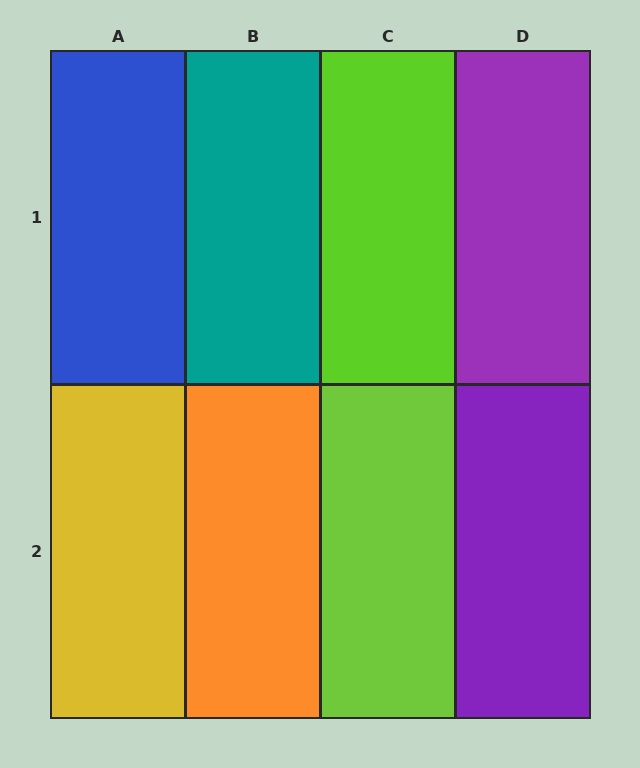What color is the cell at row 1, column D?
Purple.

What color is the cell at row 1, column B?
Teal.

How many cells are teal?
1 cell is teal.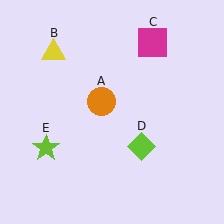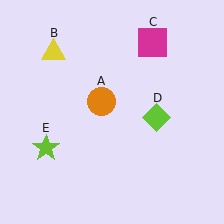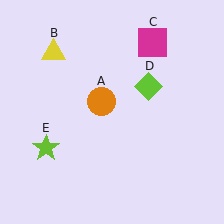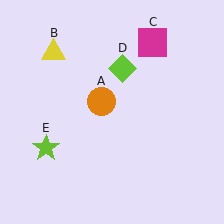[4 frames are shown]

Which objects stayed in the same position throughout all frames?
Orange circle (object A) and yellow triangle (object B) and magenta square (object C) and lime star (object E) remained stationary.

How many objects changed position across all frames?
1 object changed position: lime diamond (object D).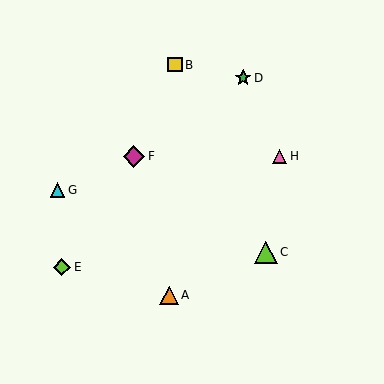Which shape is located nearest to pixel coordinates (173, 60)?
The yellow square (labeled B) at (175, 65) is nearest to that location.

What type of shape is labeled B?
Shape B is a yellow square.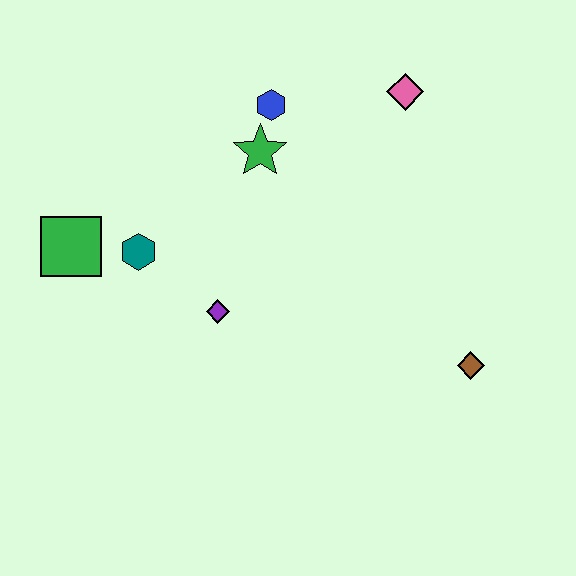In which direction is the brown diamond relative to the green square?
The brown diamond is to the right of the green square.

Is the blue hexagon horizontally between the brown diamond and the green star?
Yes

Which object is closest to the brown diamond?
The purple diamond is closest to the brown diamond.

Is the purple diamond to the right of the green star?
No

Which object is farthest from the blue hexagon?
The brown diamond is farthest from the blue hexagon.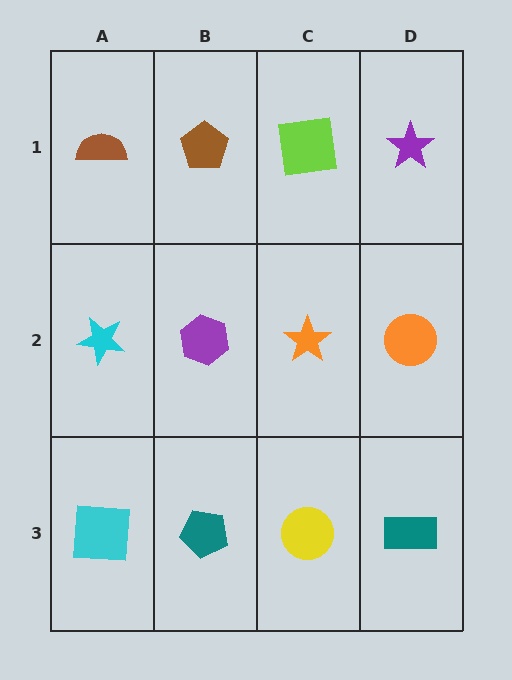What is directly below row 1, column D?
An orange circle.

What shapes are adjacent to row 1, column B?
A purple hexagon (row 2, column B), a brown semicircle (row 1, column A), a lime square (row 1, column C).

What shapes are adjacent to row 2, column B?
A brown pentagon (row 1, column B), a teal pentagon (row 3, column B), a cyan star (row 2, column A), an orange star (row 2, column C).